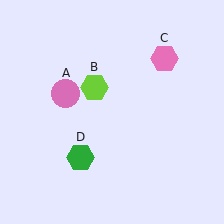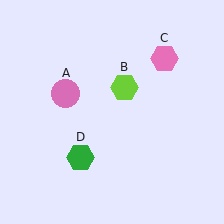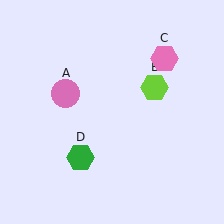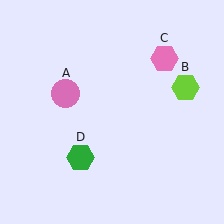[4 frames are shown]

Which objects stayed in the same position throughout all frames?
Pink circle (object A) and pink hexagon (object C) and green hexagon (object D) remained stationary.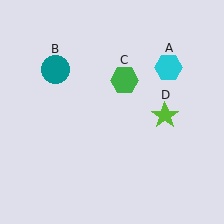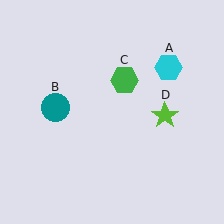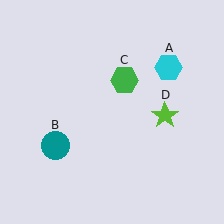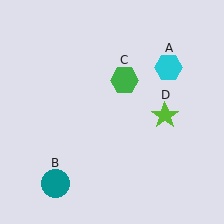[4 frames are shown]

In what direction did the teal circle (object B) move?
The teal circle (object B) moved down.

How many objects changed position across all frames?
1 object changed position: teal circle (object B).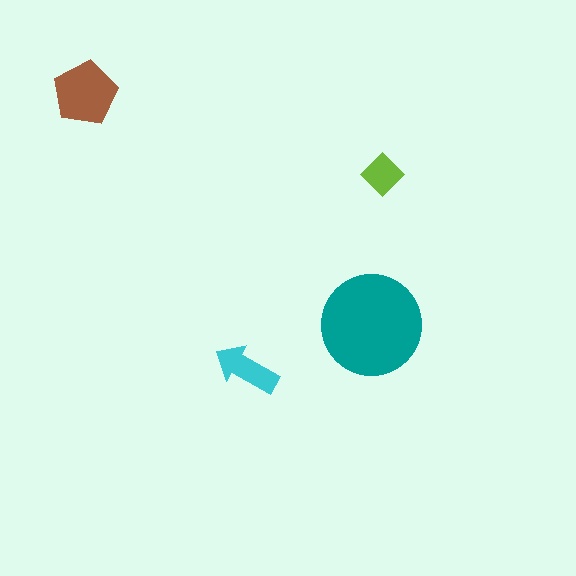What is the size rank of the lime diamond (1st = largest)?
4th.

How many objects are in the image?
There are 4 objects in the image.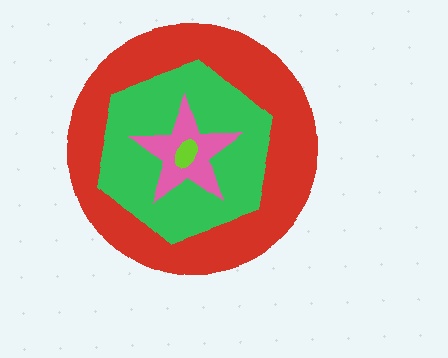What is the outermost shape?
The red circle.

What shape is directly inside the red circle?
The green hexagon.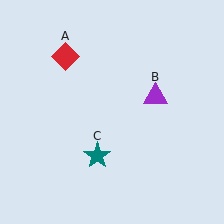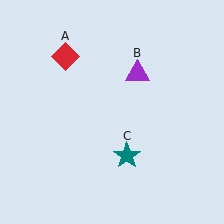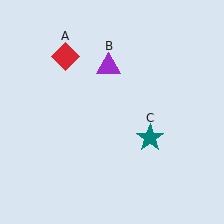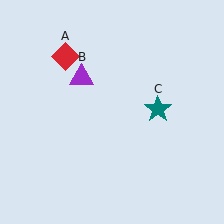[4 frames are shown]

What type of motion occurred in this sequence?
The purple triangle (object B), teal star (object C) rotated counterclockwise around the center of the scene.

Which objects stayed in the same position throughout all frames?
Red diamond (object A) remained stationary.